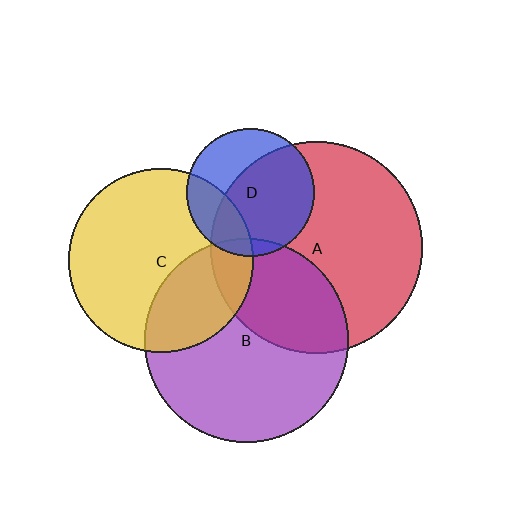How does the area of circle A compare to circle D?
Approximately 2.7 times.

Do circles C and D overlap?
Yes.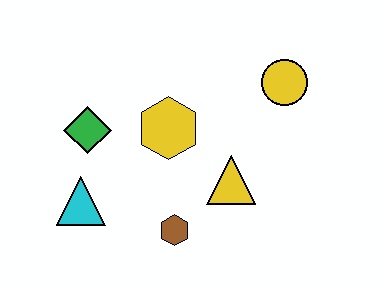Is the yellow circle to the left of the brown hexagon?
No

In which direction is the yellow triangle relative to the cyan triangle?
The yellow triangle is to the right of the cyan triangle.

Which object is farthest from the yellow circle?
The cyan triangle is farthest from the yellow circle.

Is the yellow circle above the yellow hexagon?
Yes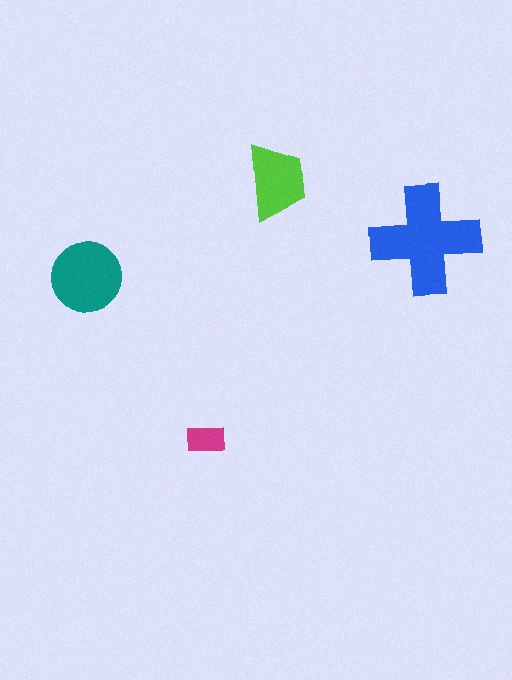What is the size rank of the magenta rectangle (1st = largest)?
4th.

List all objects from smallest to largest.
The magenta rectangle, the lime trapezoid, the teal circle, the blue cross.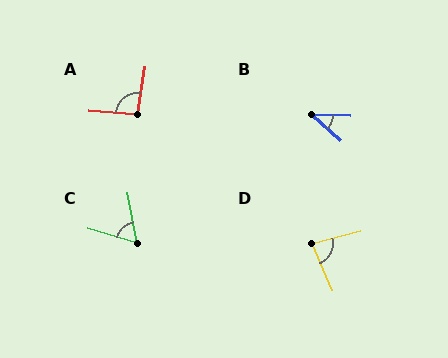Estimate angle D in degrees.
Approximately 81 degrees.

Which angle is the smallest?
B, at approximately 39 degrees.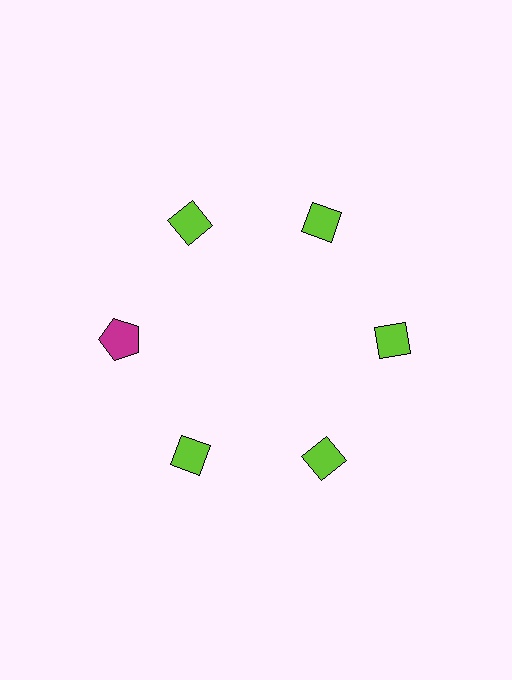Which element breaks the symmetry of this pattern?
The magenta pentagon at roughly the 9 o'clock position breaks the symmetry. All other shapes are lime diamonds.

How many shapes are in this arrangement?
There are 6 shapes arranged in a ring pattern.